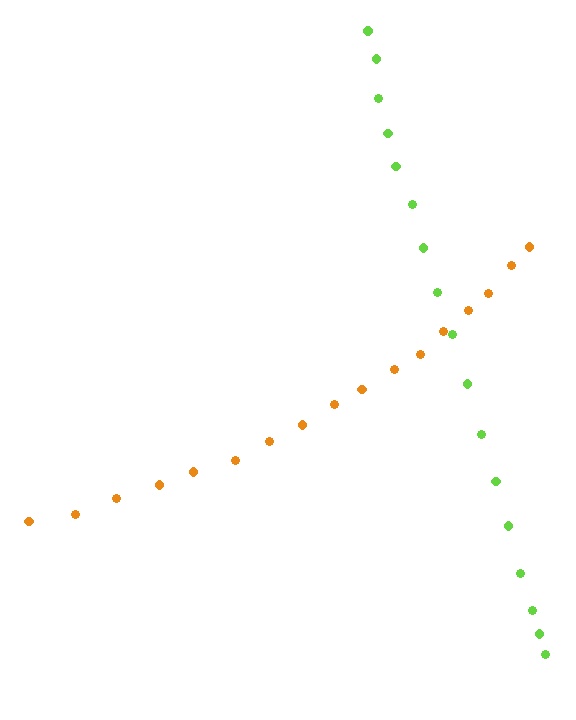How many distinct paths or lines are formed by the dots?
There are 2 distinct paths.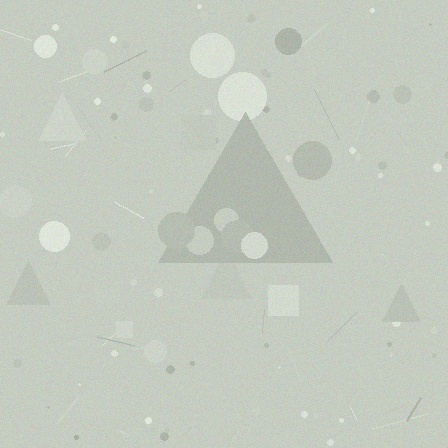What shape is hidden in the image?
A triangle is hidden in the image.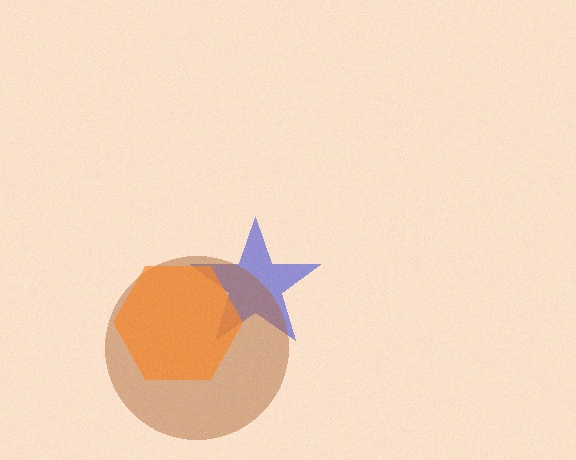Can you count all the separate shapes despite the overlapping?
Yes, there are 3 separate shapes.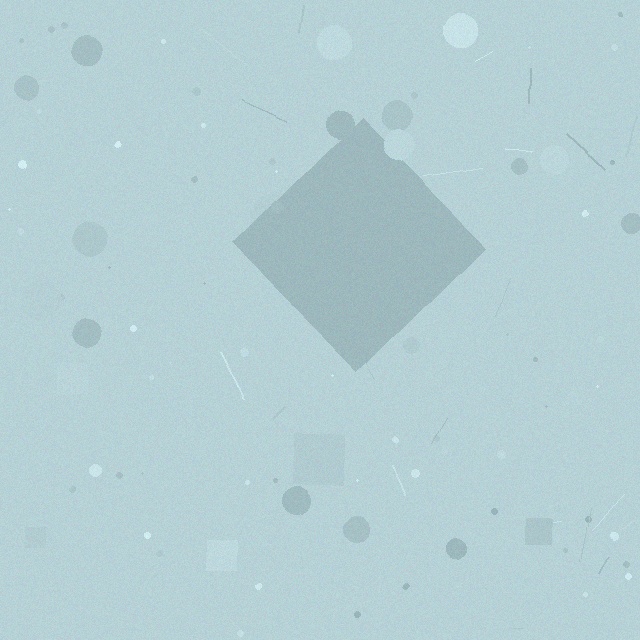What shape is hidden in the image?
A diamond is hidden in the image.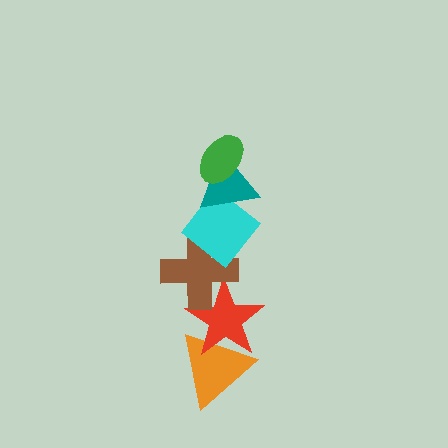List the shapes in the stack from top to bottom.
From top to bottom: the green ellipse, the teal triangle, the cyan diamond, the brown cross, the red star, the orange triangle.